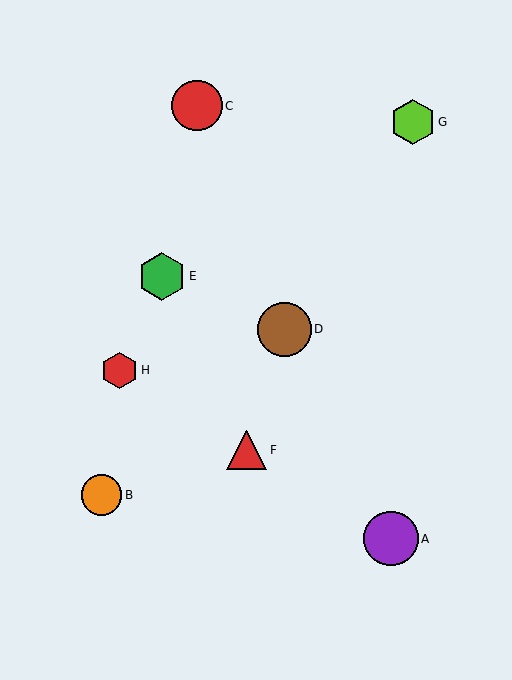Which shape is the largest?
The purple circle (labeled A) is the largest.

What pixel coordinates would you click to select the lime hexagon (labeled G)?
Click at (413, 122) to select the lime hexagon G.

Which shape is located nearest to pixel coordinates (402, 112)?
The lime hexagon (labeled G) at (413, 122) is nearest to that location.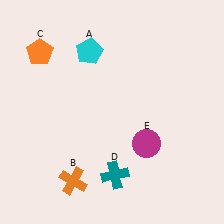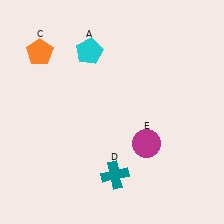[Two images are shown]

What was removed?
The orange cross (B) was removed in Image 2.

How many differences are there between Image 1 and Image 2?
There is 1 difference between the two images.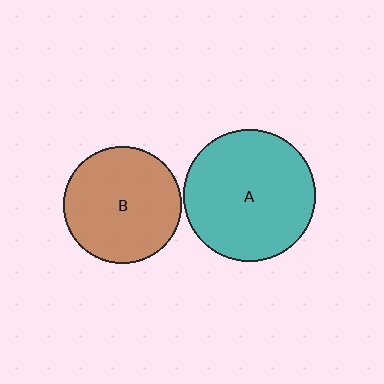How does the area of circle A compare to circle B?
Approximately 1.3 times.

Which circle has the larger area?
Circle A (teal).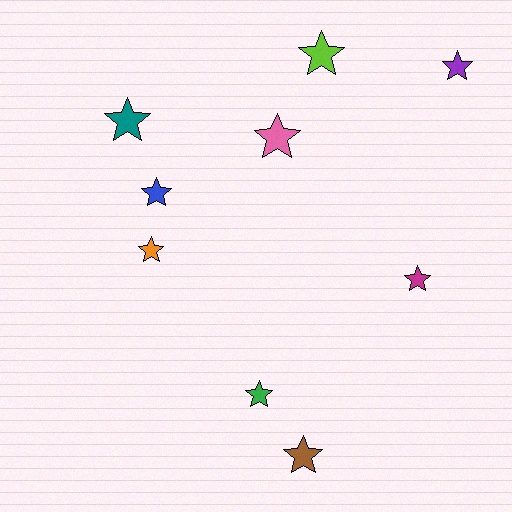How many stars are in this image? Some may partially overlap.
There are 9 stars.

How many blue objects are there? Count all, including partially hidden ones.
There is 1 blue object.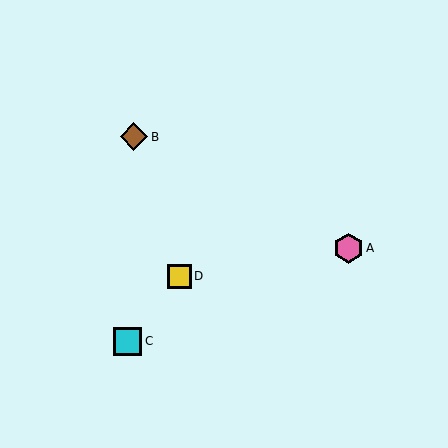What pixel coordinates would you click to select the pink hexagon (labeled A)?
Click at (348, 248) to select the pink hexagon A.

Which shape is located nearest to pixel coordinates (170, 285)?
The yellow square (labeled D) at (179, 276) is nearest to that location.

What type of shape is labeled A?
Shape A is a pink hexagon.